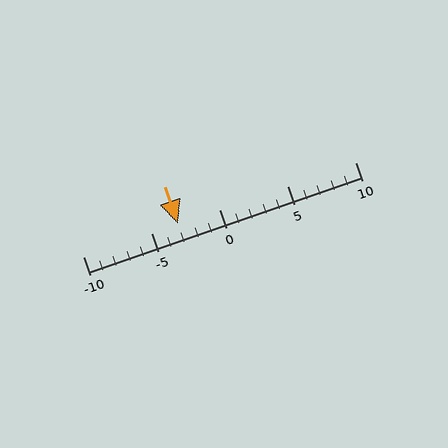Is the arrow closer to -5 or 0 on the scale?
The arrow is closer to -5.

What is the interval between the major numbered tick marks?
The major tick marks are spaced 5 units apart.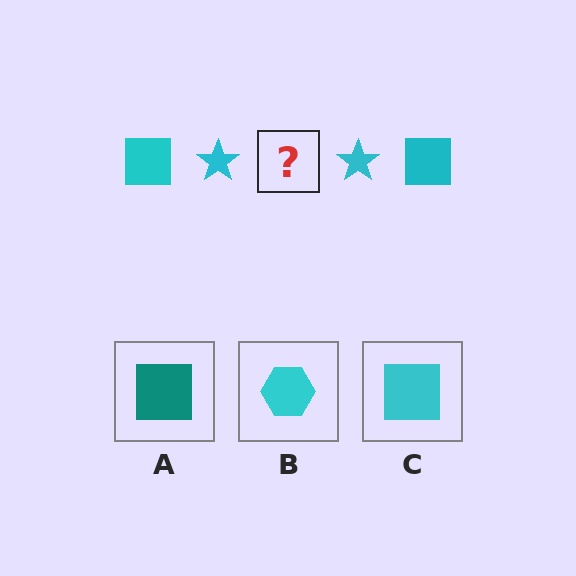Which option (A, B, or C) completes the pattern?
C.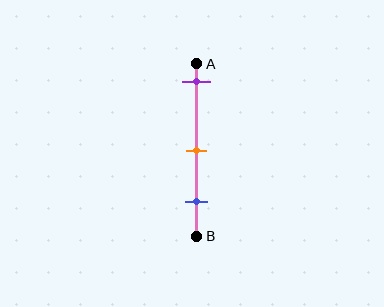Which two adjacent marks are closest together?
The orange and blue marks are the closest adjacent pair.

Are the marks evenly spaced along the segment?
Yes, the marks are approximately evenly spaced.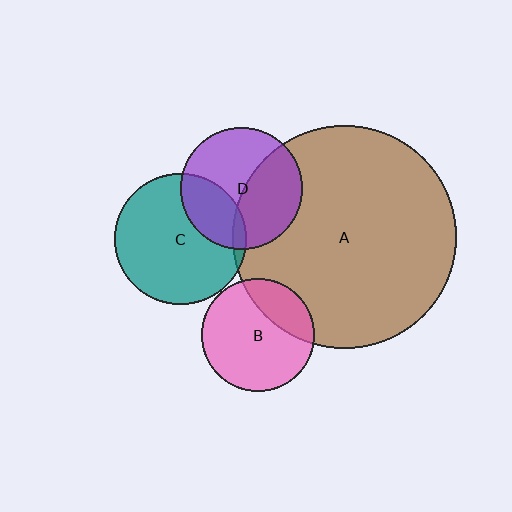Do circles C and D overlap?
Yes.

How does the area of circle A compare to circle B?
Approximately 3.9 times.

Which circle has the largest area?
Circle A (brown).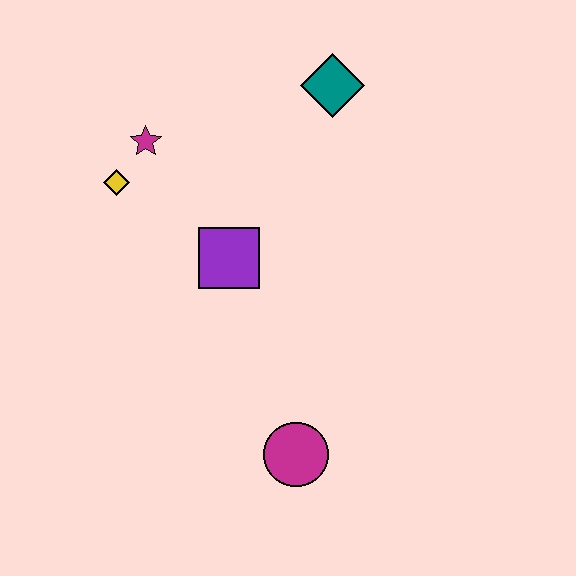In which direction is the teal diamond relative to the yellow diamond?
The teal diamond is to the right of the yellow diamond.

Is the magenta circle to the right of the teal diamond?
No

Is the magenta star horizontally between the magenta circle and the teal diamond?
No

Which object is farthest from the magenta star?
The magenta circle is farthest from the magenta star.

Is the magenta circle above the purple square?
No